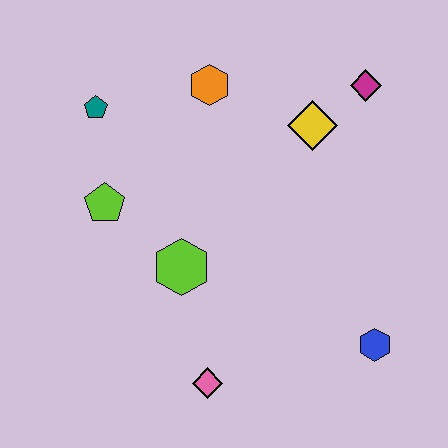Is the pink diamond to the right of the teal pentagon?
Yes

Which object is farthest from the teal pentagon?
The blue hexagon is farthest from the teal pentagon.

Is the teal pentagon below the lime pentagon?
No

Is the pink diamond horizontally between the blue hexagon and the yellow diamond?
No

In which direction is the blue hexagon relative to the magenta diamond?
The blue hexagon is below the magenta diamond.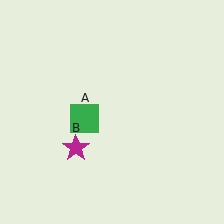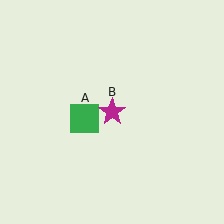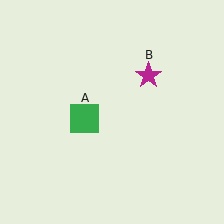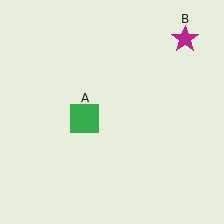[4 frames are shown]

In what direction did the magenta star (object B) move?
The magenta star (object B) moved up and to the right.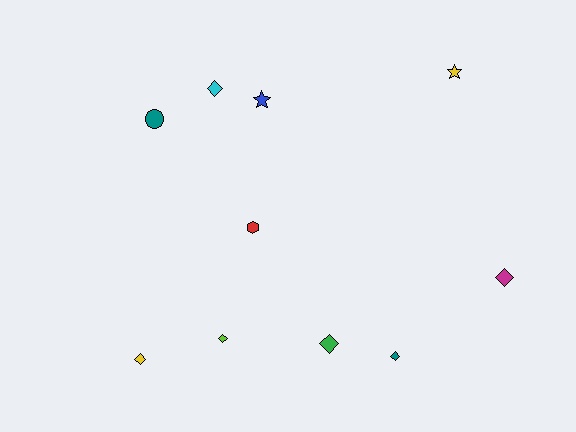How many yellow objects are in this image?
There are 2 yellow objects.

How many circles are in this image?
There is 1 circle.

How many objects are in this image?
There are 10 objects.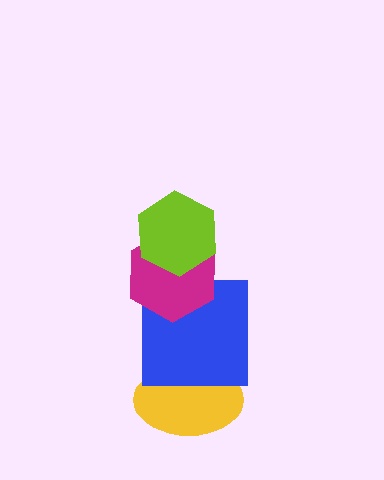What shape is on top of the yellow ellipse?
The blue square is on top of the yellow ellipse.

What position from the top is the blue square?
The blue square is 3rd from the top.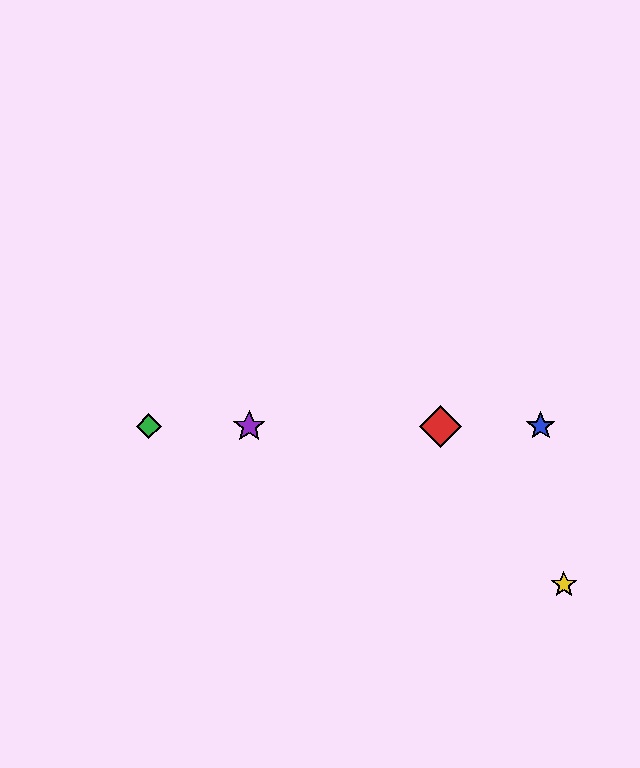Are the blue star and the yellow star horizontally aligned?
No, the blue star is at y≈426 and the yellow star is at y≈584.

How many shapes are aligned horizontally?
4 shapes (the red diamond, the blue star, the green diamond, the purple star) are aligned horizontally.